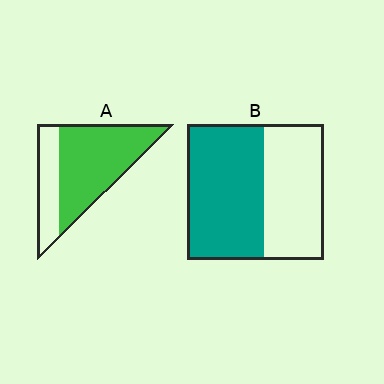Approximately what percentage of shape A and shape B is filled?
A is approximately 70% and B is approximately 55%.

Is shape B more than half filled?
Yes.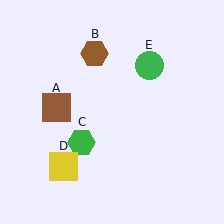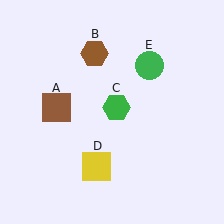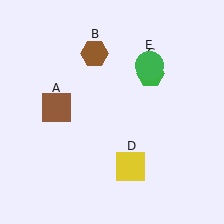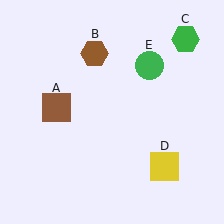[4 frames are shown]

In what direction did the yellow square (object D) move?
The yellow square (object D) moved right.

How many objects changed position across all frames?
2 objects changed position: green hexagon (object C), yellow square (object D).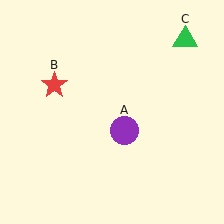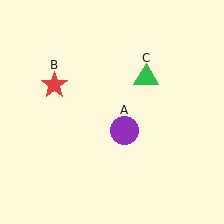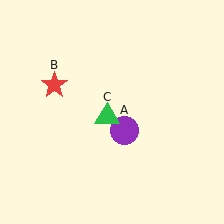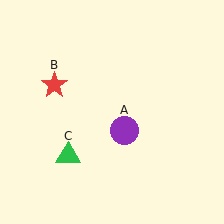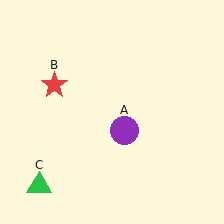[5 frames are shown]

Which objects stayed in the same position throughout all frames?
Purple circle (object A) and red star (object B) remained stationary.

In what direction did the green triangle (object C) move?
The green triangle (object C) moved down and to the left.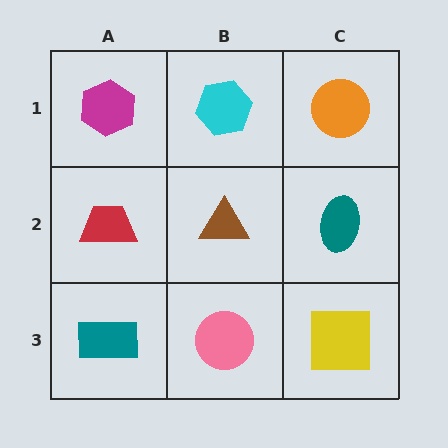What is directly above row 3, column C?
A teal ellipse.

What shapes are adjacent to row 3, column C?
A teal ellipse (row 2, column C), a pink circle (row 3, column B).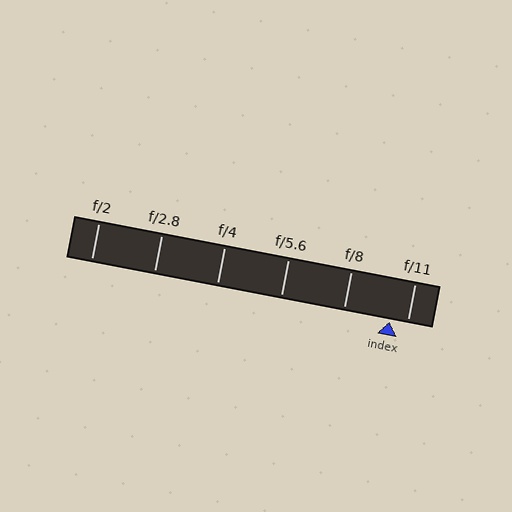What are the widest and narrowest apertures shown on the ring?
The widest aperture shown is f/2 and the narrowest is f/11.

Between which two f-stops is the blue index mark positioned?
The index mark is between f/8 and f/11.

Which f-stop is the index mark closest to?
The index mark is closest to f/11.